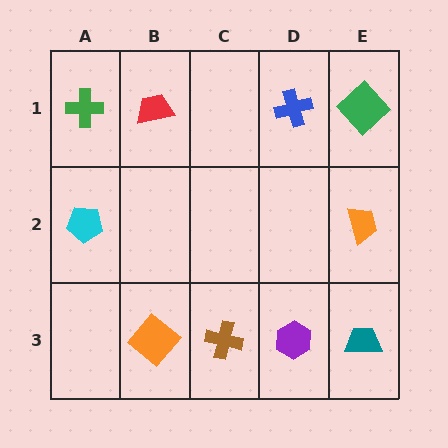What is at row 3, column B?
An orange diamond.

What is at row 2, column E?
An orange trapezoid.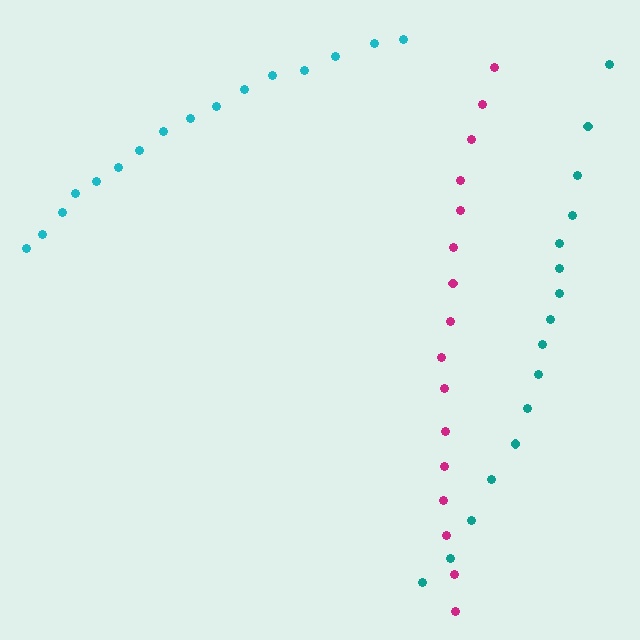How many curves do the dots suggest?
There are 3 distinct paths.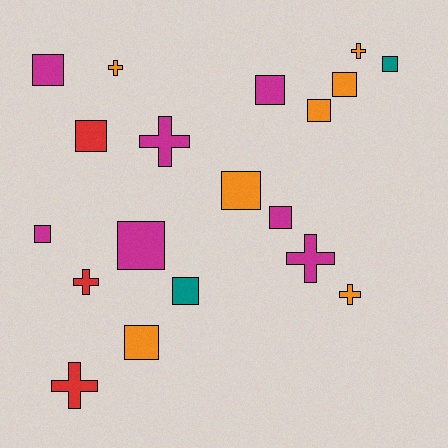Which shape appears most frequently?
Square, with 12 objects.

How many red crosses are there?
There are 2 red crosses.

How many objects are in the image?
There are 19 objects.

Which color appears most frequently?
Orange, with 7 objects.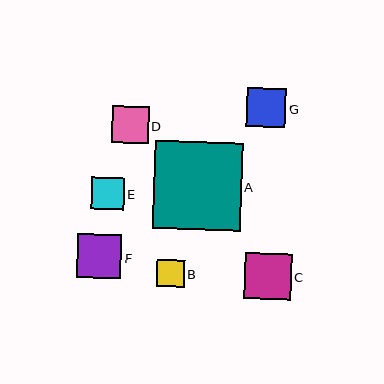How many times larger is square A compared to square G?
Square A is approximately 2.2 times the size of square G.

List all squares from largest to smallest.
From largest to smallest: A, C, F, G, D, E, B.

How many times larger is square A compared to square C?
Square A is approximately 1.9 times the size of square C.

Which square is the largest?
Square A is the largest with a size of approximately 88 pixels.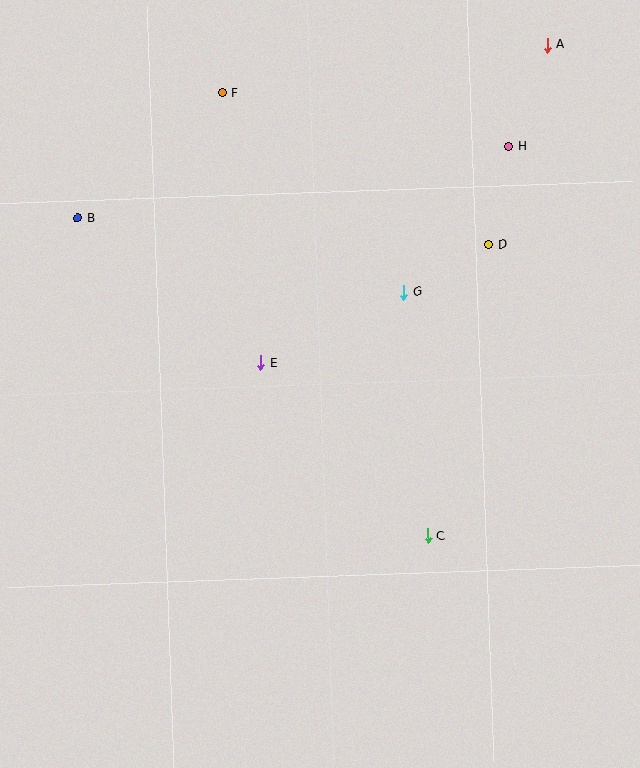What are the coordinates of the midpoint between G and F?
The midpoint between G and F is at (313, 193).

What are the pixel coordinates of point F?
Point F is at (222, 93).